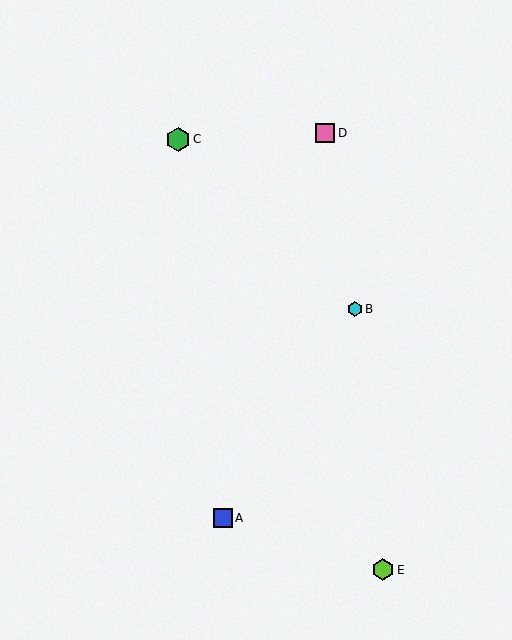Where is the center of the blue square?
The center of the blue square is at (223, 518).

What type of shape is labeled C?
Shape C is a green hexagon.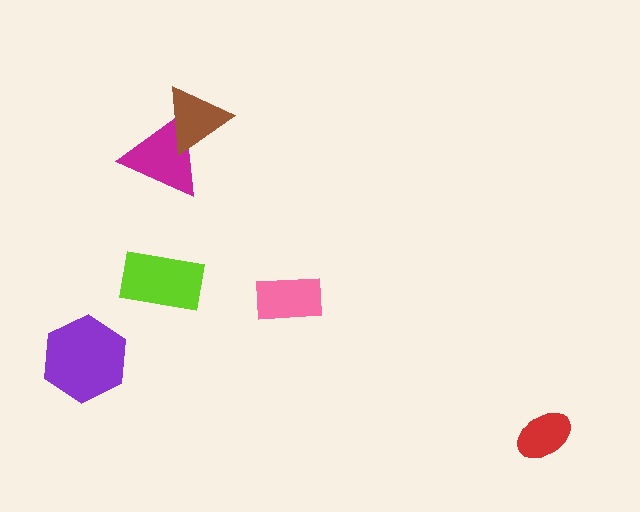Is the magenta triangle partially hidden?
Yes, it is partially covered by another shape.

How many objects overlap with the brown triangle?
1 object overlaps with the brown triangle.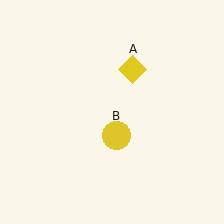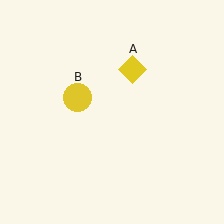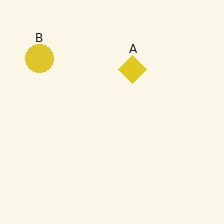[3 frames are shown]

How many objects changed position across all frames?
1 object changed position: yellow circle (object B).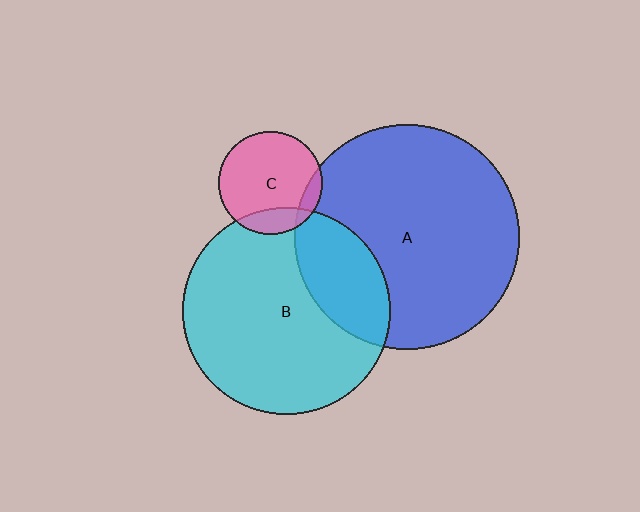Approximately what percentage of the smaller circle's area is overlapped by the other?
Approximately 15%.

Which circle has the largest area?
Circle A (blue).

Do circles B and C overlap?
Yes.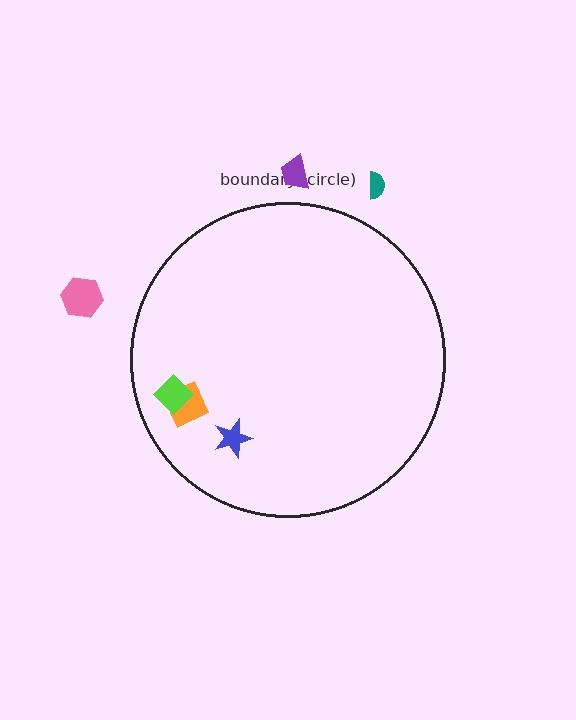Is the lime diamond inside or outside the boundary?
Inside.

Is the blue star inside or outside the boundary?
Inside.